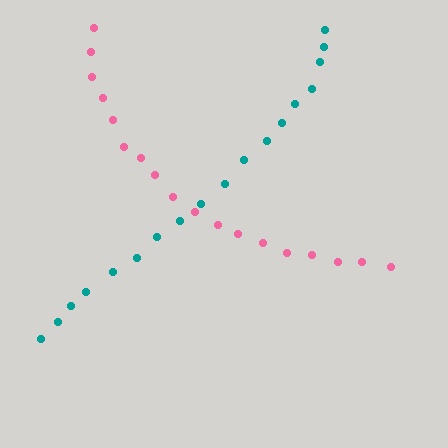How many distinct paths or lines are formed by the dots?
There are 2 distinct paths.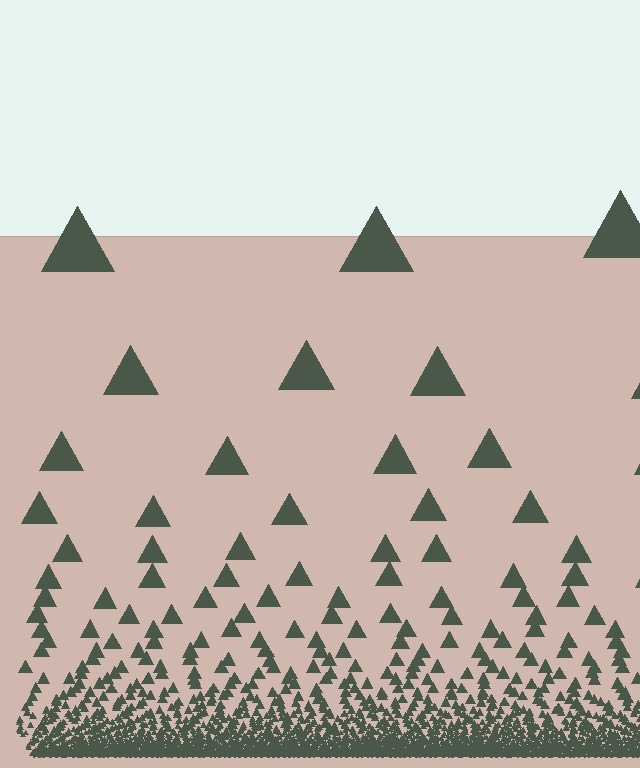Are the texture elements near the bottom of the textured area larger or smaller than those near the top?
Smaller. The gradient is inverted — elements near the bottom are smaller and denser.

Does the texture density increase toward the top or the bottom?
Density increases toward the bottom.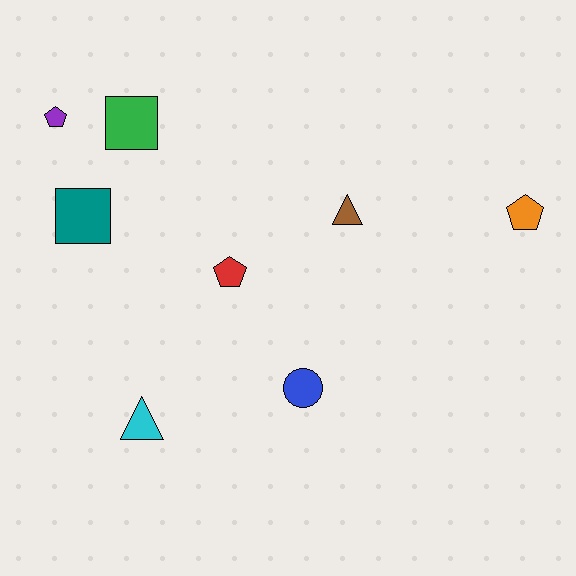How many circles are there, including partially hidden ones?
There is 1 circle.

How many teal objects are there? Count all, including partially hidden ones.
There is 1 teal object.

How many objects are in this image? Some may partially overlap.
There are 8 objects.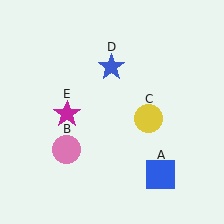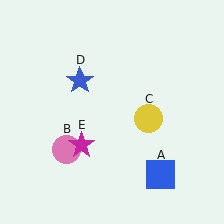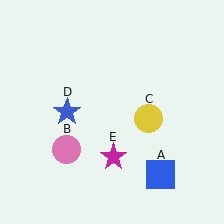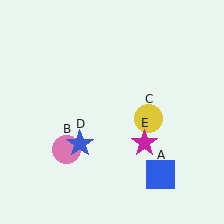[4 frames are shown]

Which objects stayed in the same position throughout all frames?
Blue square (object A) and pink circle (object B) and yellow circle (object C) remained stationary.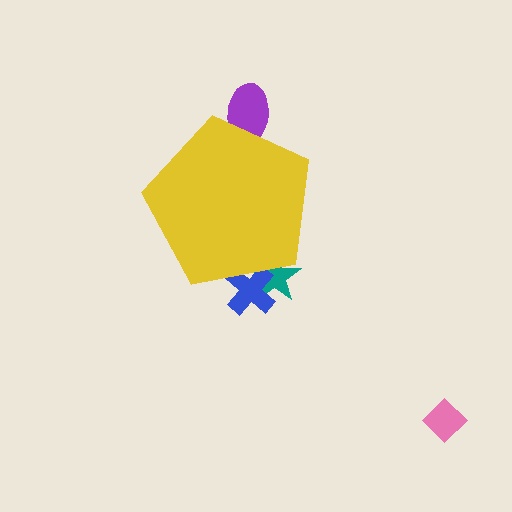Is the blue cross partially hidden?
Yes, the blue cross is partially hidden behind the yellow pentagon.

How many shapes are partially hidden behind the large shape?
3 shapes are partially hidden.